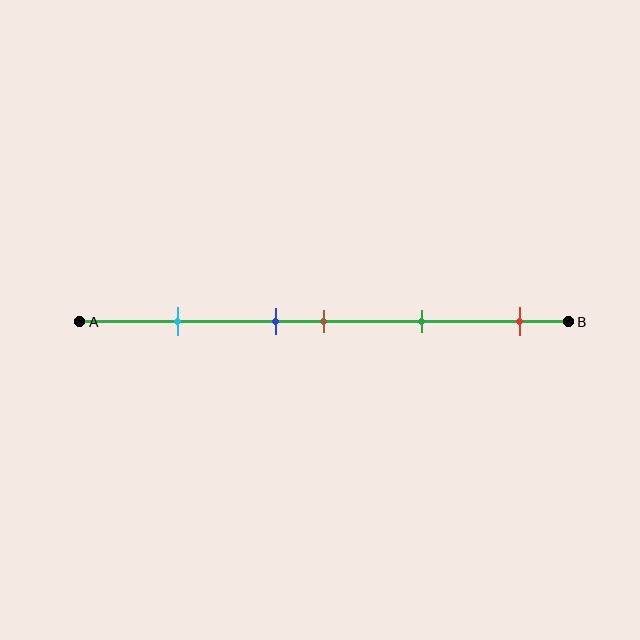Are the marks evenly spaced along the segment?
No, the marks are not evenly spaced.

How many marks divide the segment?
There are 5 marks dividing the segment.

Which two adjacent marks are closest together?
The blue and brown marks are the closest adjacent pair.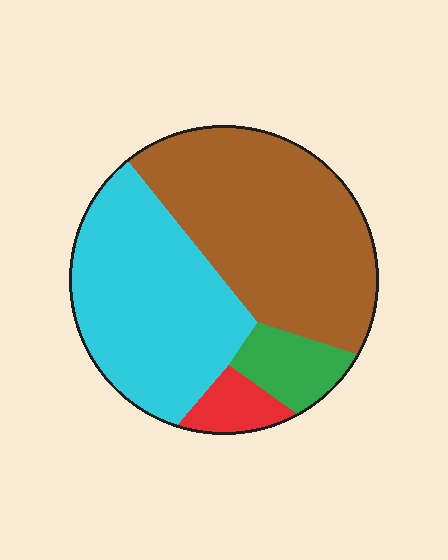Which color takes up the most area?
Brown, at roughly 45%.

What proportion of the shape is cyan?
Cyan takes up about two fifths (2/5) of the shape.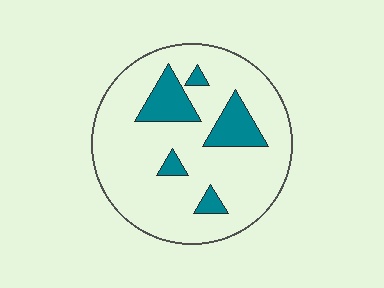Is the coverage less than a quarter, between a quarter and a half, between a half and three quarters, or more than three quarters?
Less than a quarter.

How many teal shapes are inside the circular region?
5.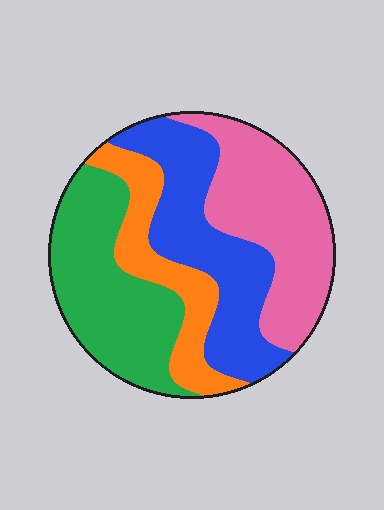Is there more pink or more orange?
Pink.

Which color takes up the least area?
Orange, at roughly 15%.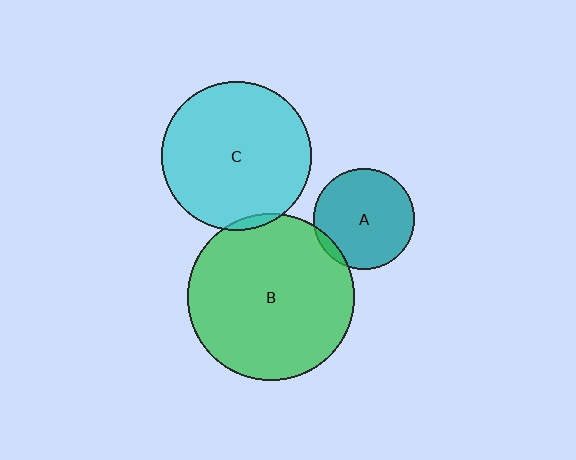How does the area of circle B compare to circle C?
Approximately 1.3 times.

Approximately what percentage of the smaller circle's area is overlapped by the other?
Approximately 5%.